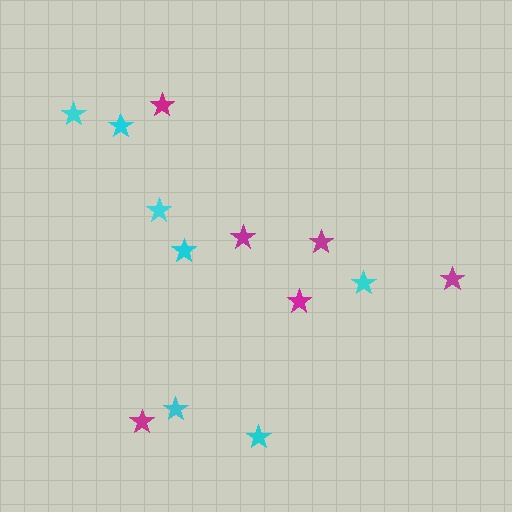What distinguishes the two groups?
There are 2 groups: one group of cyan stars (7) and one group of magenta stars (6).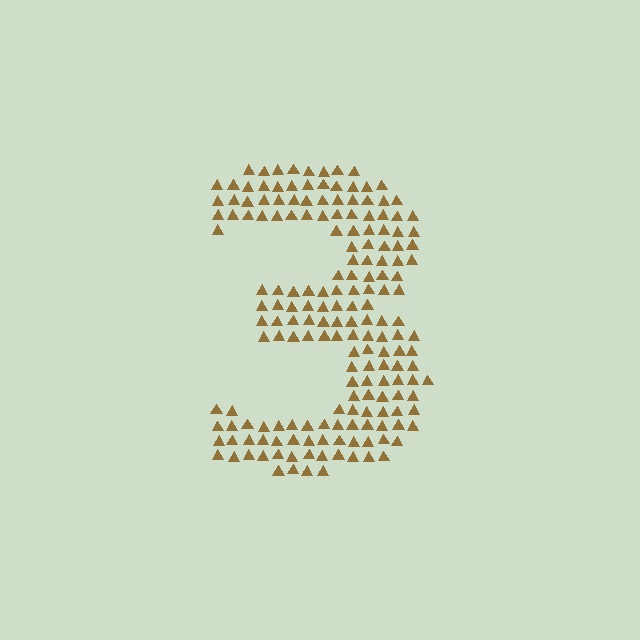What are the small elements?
The small elements are triangles.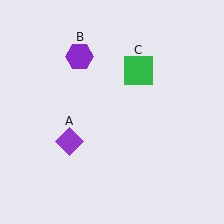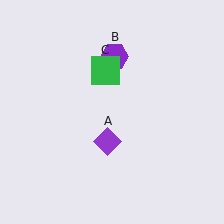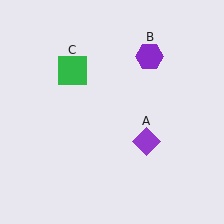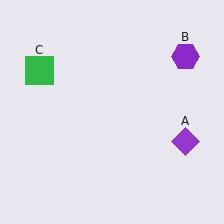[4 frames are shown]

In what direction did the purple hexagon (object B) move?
The purple hexagon (object B) moved right.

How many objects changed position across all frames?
3 objects changed position: purple diamond (object A), purple hexagon (object B), green square (object C).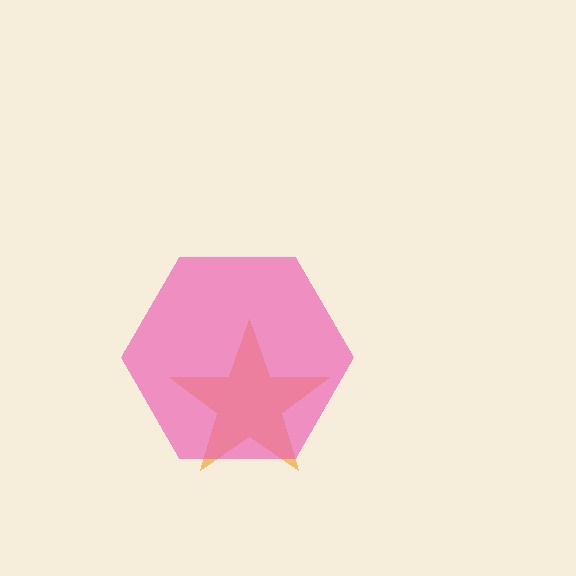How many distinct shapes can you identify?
There are 2 distinct shapes: an orange star, a pink hexagon.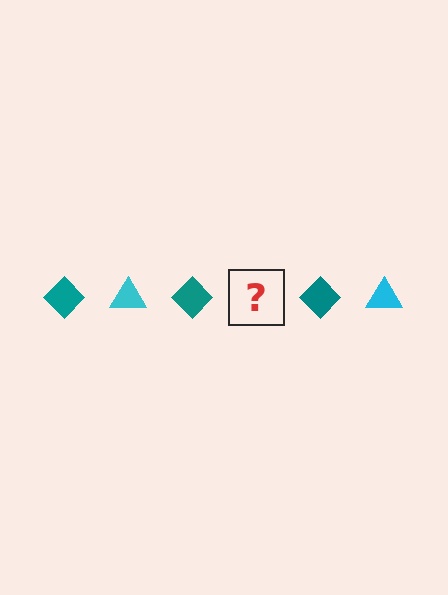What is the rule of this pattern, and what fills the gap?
The rule is that the pattern alternates between teal diamond and cyan triangle. The gap should be filled with a cyan triangle.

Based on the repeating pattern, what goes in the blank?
The blank should be a cyan triangle.